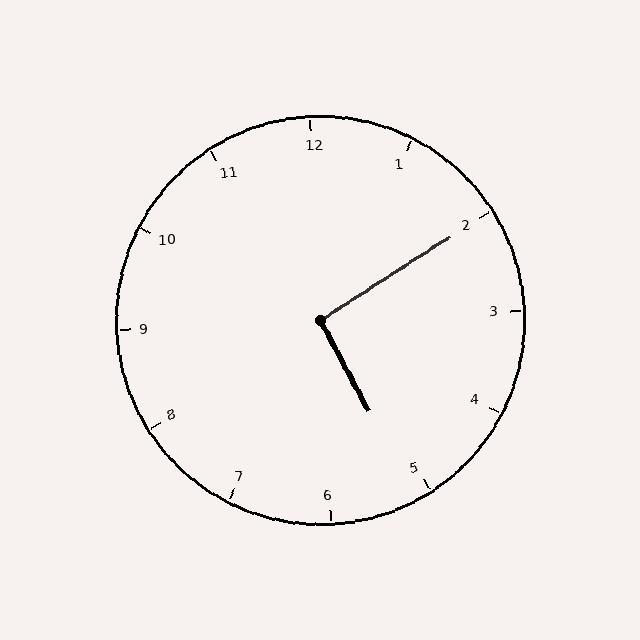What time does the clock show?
5:10.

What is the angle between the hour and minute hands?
Approximately 95 degrees.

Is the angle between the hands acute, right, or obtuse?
It is right.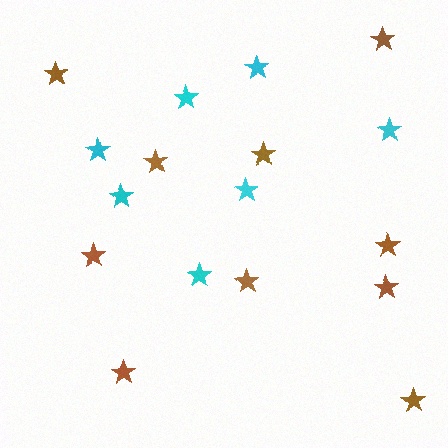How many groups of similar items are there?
There are 2 groups: one group of brown stars (10) and one group of cyan stars (7).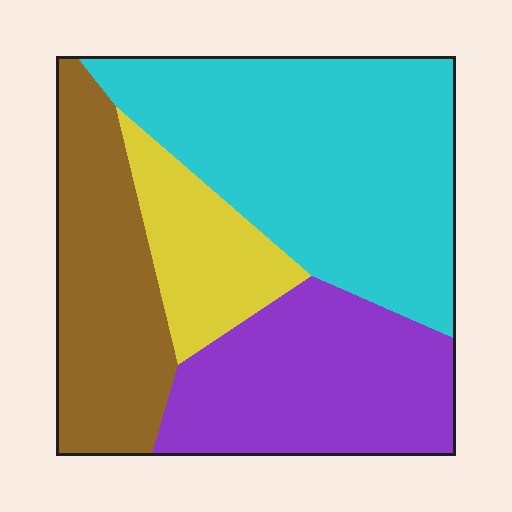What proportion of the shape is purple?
Purple takes up between a quarter and a half of the shape.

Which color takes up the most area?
Cyan, at roughly 40%.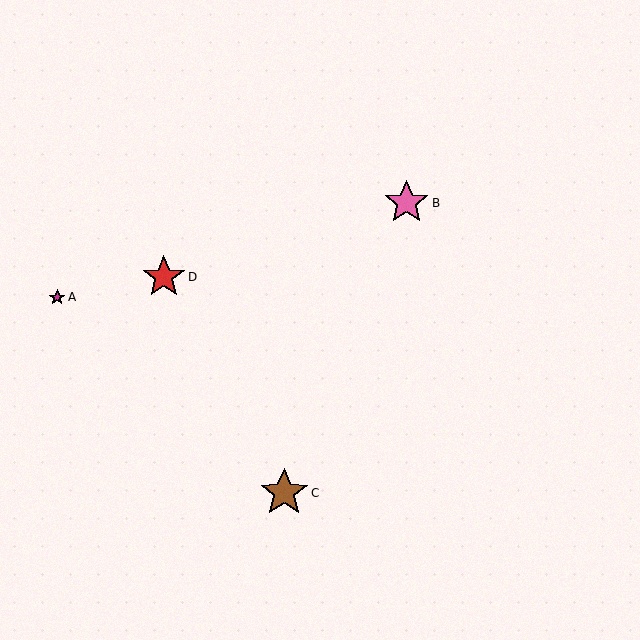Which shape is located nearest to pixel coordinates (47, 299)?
The magenta star (labeled A) at (57, 297) is nearest to that location.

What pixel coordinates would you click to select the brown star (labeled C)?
Click at (284, 493) to select the brown star C.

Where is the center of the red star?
The center of the red star is at (164, 277).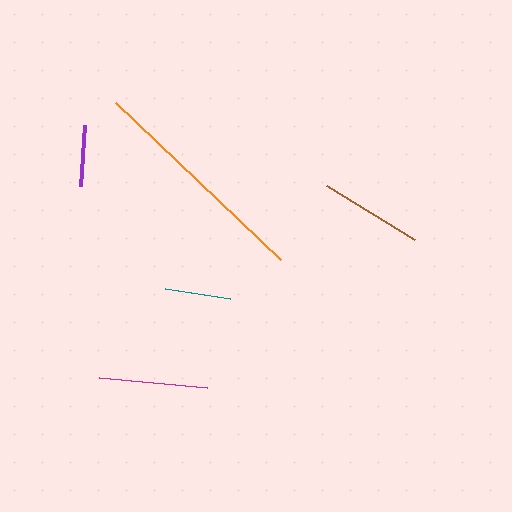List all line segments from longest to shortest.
From longest to shortest: orange, magenta, brown, teal, purple.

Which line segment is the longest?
The orange line is the longest at approximately 228 pixels.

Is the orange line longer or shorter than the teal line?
The orange line is longer than the teal line.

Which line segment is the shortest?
The purple line is the shortest at approximately 61 pixels.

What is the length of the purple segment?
The purple segment is approximately 61 pixels long.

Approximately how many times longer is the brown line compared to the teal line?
The brown line is approximately 1.6 times the length of the teal line.